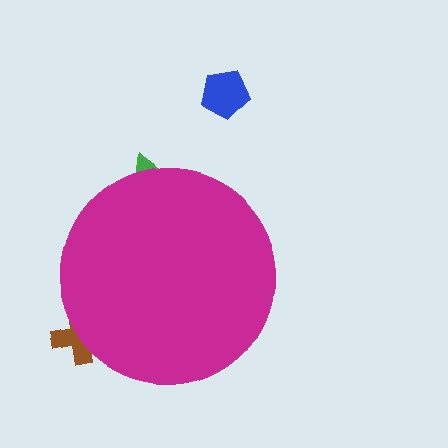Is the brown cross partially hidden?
Yes, the brown cross is partially hidden behind the magenta circle.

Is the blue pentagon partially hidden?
No, the blue pentagon is fully visible.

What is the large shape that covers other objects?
A magenta circle.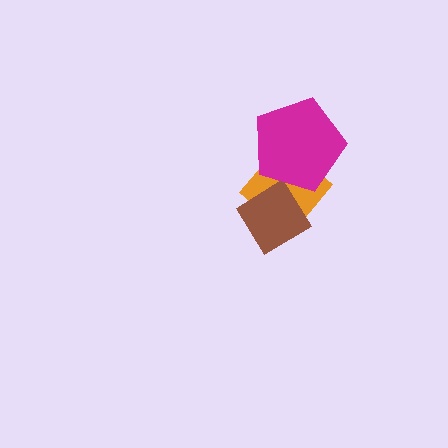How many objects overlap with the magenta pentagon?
1 object overlaps with the magenta pentagon.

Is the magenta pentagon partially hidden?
No, no other shape covers it.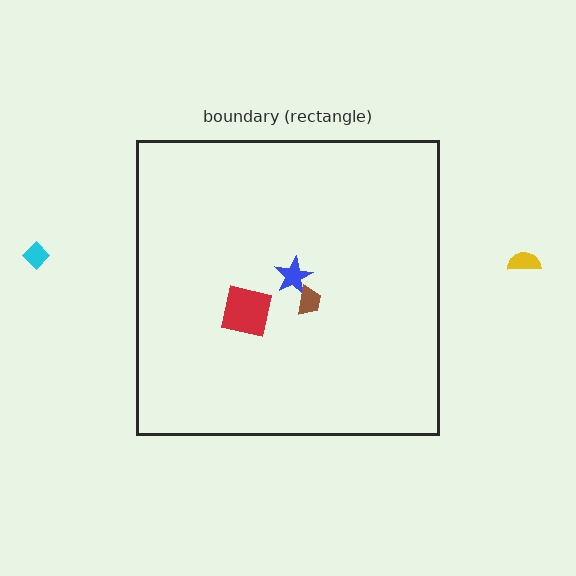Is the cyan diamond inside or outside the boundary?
Outside.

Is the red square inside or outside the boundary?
Inside.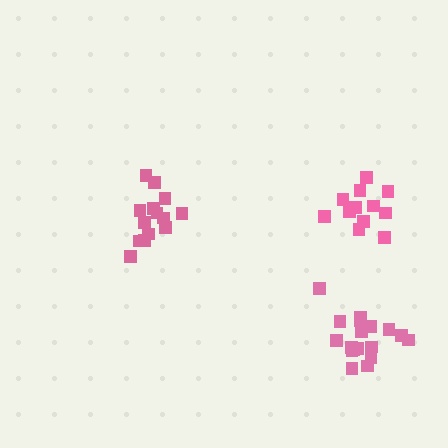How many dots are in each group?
Group 1: 12 dots, Group 2: 14 dots, Group 3: 18 dots (44 total).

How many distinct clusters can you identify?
There are 3 distinct clusters.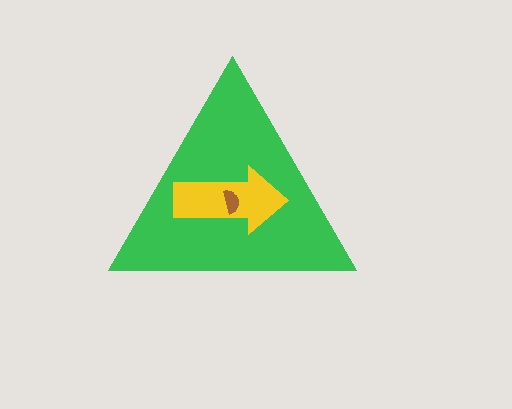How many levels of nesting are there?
3.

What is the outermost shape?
The green triangle.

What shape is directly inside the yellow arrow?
The brown semicircle.